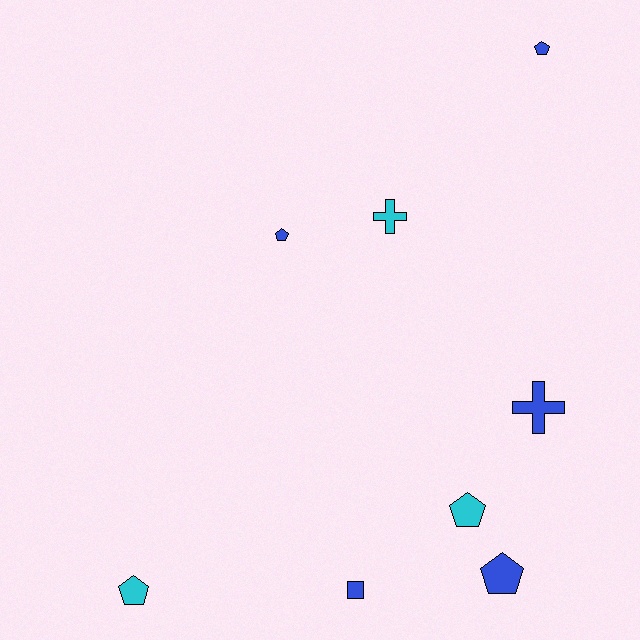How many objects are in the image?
There are 8 objects.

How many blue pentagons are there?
There are 3 blue pentagons.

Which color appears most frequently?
Blue, with 5 objects.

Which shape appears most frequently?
Pentagon, with 5 objects.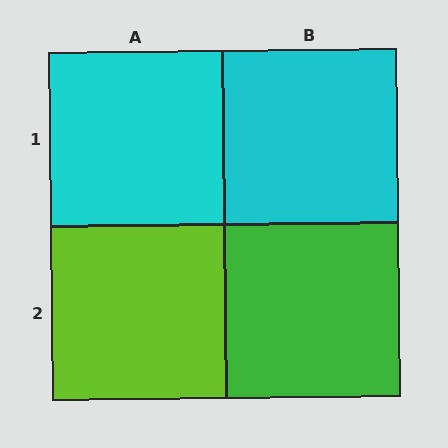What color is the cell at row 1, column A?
Cyan.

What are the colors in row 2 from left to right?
Lime, green.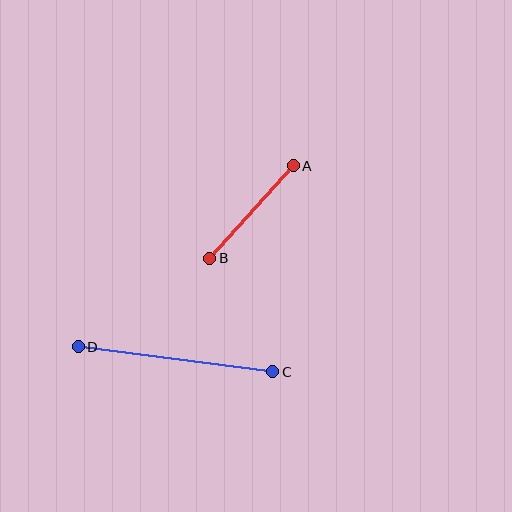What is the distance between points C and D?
The distance is approximately 196 pixels.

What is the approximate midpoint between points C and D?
The midpoint is at approximately (176, 359) pixels.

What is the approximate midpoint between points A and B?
The midpoint is at approximately (251, 212) pixels.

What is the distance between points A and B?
The distance is approximately 125 pixels.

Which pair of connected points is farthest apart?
Points C and D are farthest apart.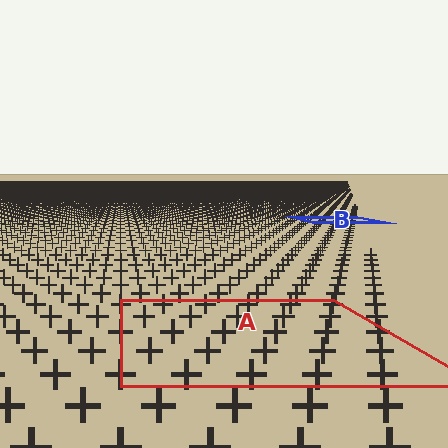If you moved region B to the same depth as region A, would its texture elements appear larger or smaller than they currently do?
They would appear larger. At a closer depth, the same texture elements are projected at a bigger on-screen size.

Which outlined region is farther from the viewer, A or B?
Region B is farther from the viewer — the texture elements inside it appear smaller and more densely packed.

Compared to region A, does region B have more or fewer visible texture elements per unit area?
Region B has more texture elements per unit area — they are packed more densely because it is farther away.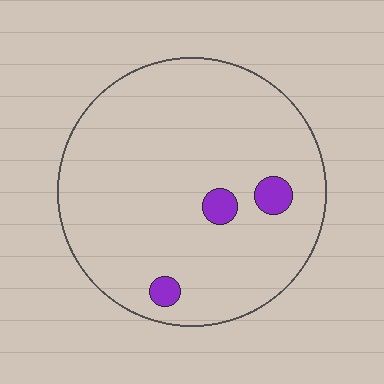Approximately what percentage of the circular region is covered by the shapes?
Approximately 5%.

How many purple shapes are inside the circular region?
3.